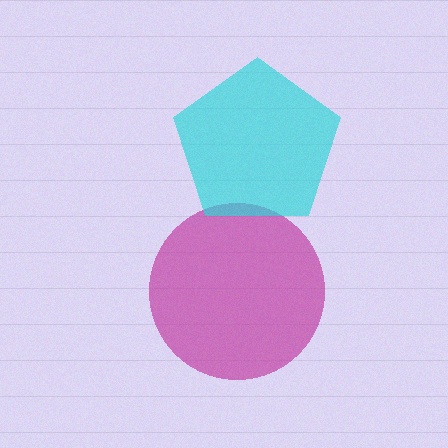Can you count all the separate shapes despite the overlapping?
Yes, there are 2 separate shapes.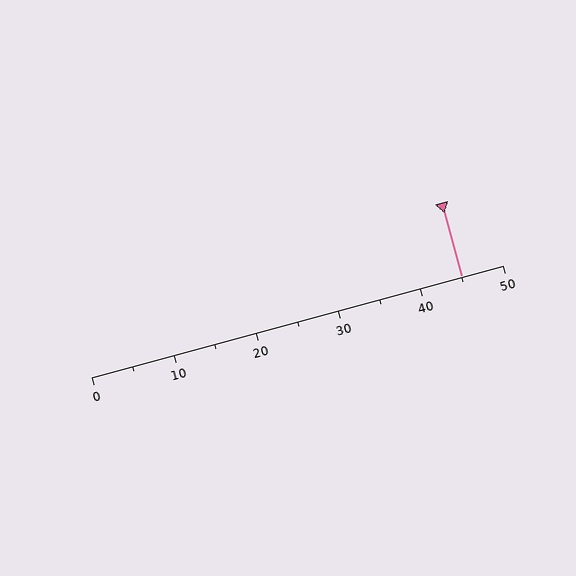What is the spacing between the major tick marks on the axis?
The major ticks are spaced 10 apart.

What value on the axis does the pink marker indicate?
The marker indicates approximately 45.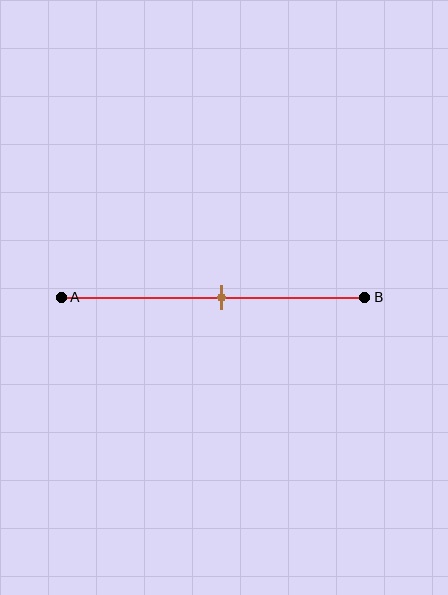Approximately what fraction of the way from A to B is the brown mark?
The brown mark is approximately 55% of the way from A to B.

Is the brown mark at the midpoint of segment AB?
Yes, the mark is approximately at the midpoint.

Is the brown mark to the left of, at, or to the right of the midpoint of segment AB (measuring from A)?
The brown mark is approximately at the midpoint of segment AB.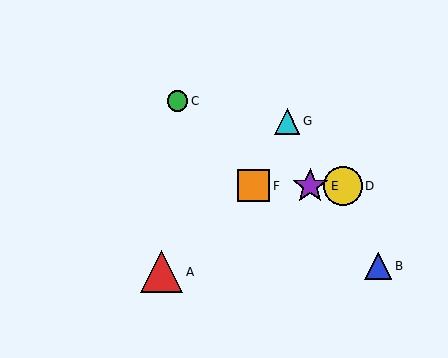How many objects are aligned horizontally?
3 objects (D, E, F) are aligned horizontally.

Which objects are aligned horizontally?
Objects D, E, F are aligned horizontally.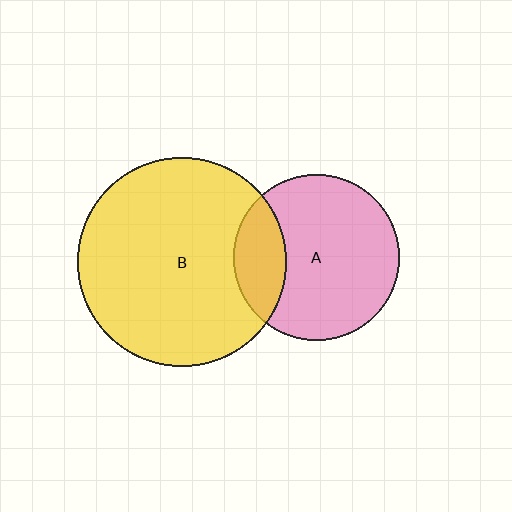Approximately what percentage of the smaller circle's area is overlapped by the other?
Approximately 20%.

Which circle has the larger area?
Circle B (yellow).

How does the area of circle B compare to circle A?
Approximately 1.6 times.